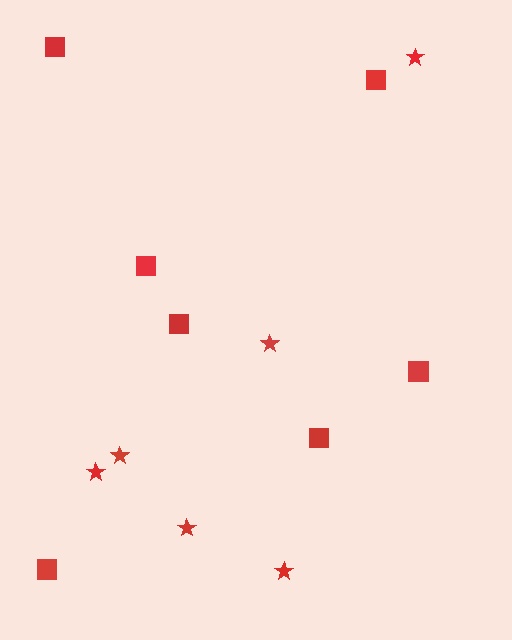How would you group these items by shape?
There are 2 groups: one group of stars (6) and one group of squares (7).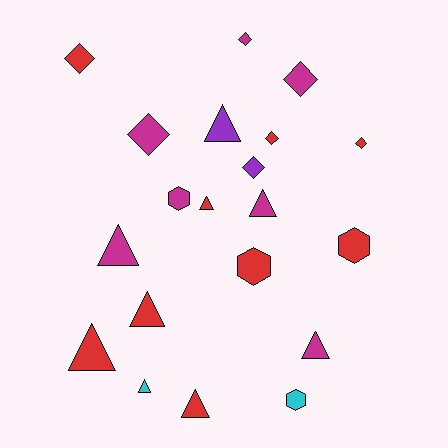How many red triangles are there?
There are 4 red triangles.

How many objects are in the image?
There are 20 objects.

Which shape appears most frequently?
Triangle, with 9 objects.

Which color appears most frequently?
Red, with 9 objects.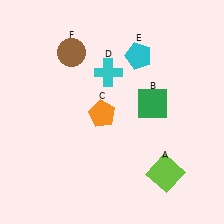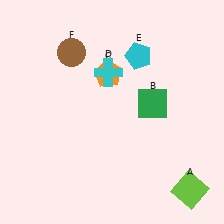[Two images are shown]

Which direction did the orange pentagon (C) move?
The orange pentagon (C) moved up.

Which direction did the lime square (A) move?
The lime square (A) moved right.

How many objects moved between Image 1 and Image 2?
2 objects moved between the two images.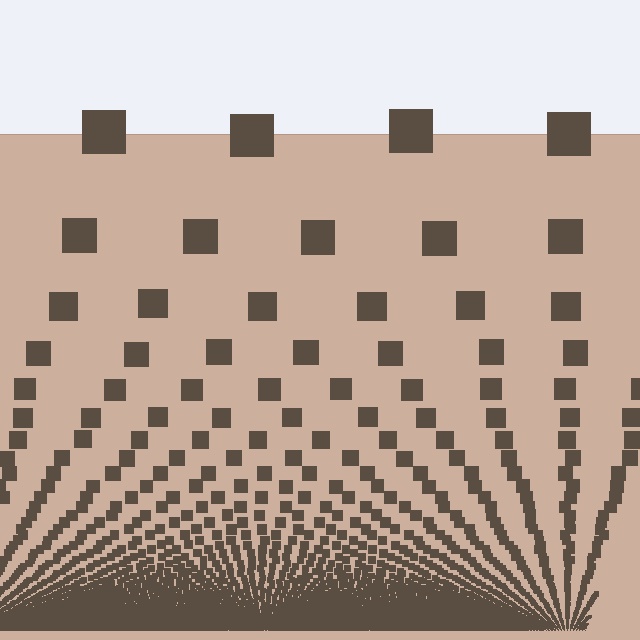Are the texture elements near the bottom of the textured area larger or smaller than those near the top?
Smaller. The gradient is inverted — elements near the bottom are smaller and denser.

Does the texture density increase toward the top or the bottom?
Density increases toward the bottom.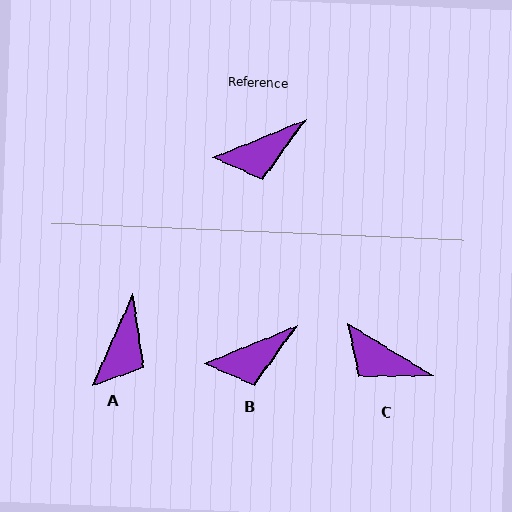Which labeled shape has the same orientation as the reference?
B.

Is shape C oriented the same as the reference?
No, it is off by about 54 degrees.